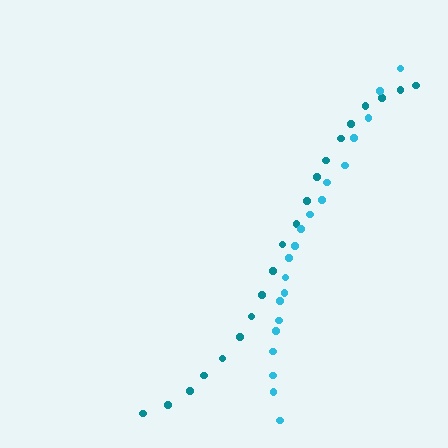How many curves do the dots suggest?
There are 2 distinct paths.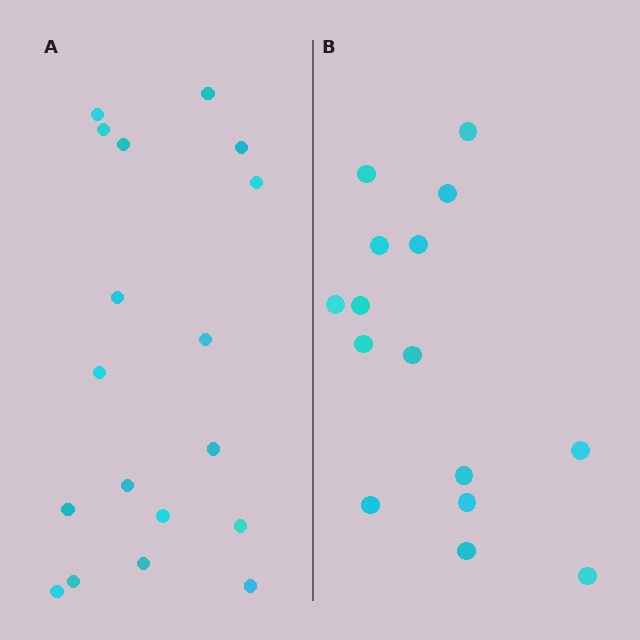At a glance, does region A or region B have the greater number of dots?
Region A (the left region) has more dots.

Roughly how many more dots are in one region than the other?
Region A has just a few more — roughly 2 or 3 more dots than region B.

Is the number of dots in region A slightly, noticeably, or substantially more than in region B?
Region A has only slightly more — the two regions are fairly close. The ratio is roughly 1.2 to 1.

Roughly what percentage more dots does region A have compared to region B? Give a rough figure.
About 20% more.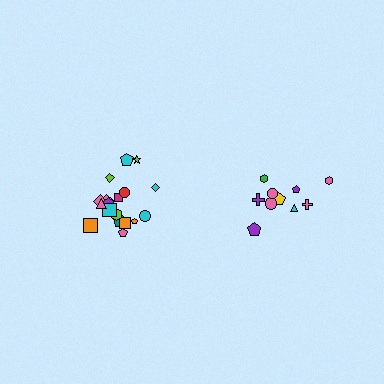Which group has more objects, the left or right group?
The left group.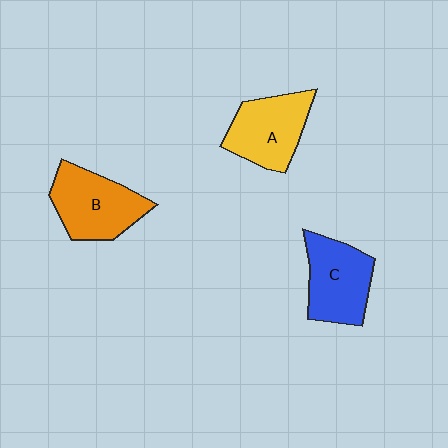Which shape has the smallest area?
Shape A (yellow).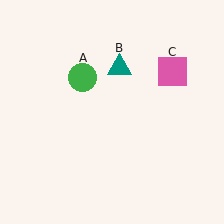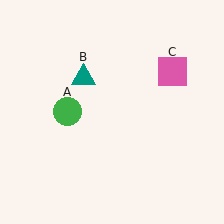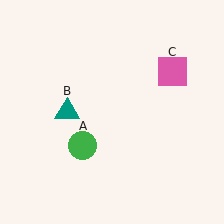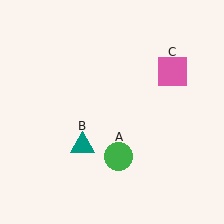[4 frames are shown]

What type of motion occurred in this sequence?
The green circle (object A), teal triangle (object B) rotated counterclockwise around the center of the scene.